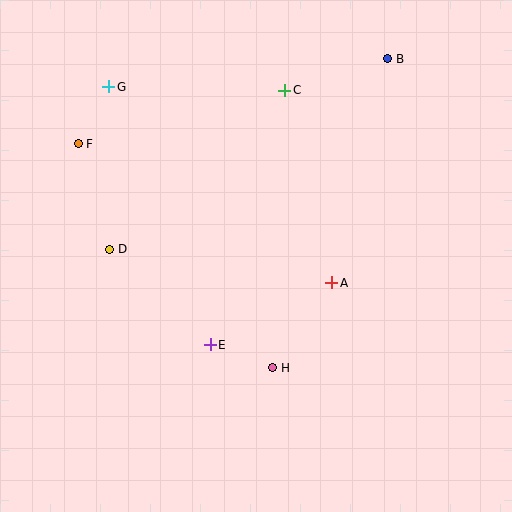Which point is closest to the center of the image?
Point A at (332, 283) is closest to the center.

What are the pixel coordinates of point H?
Point H is at (273, 368).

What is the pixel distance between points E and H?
The distance between E and H is 67 pixels.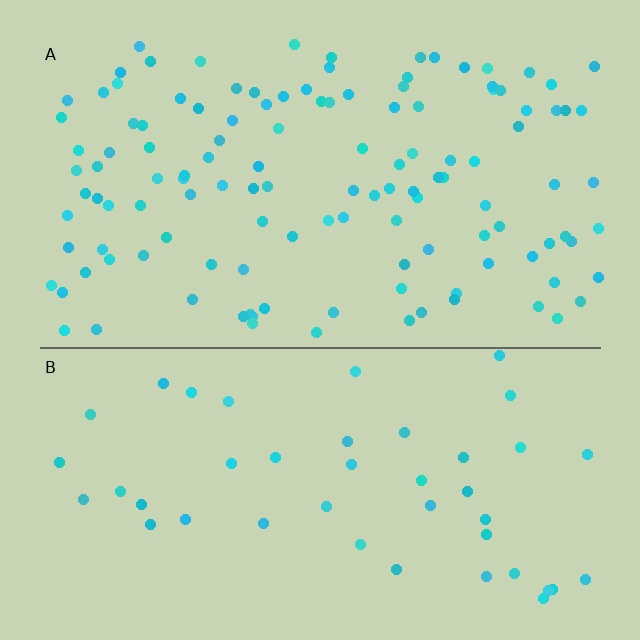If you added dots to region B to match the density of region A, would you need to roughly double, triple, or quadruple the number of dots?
Approximately triple.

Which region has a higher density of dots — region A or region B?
A (the top).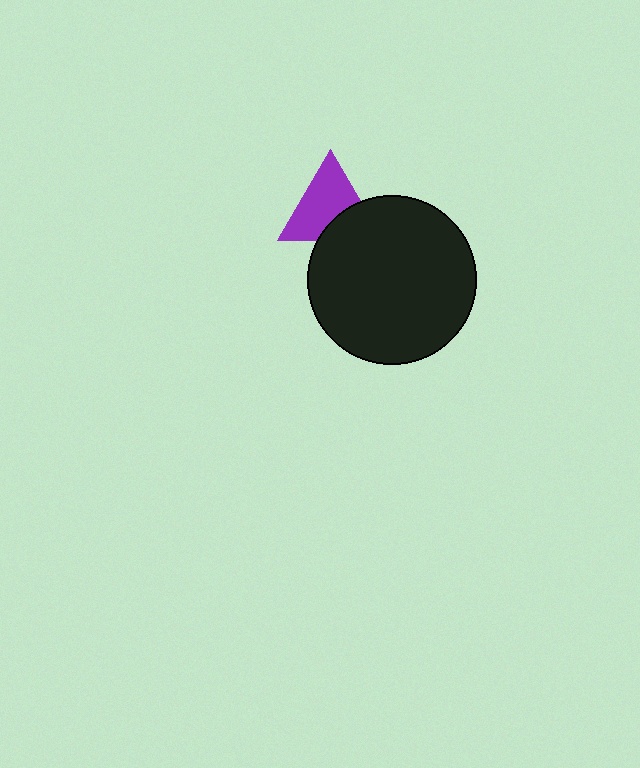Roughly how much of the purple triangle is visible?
Most of it is visible (roughly 68%).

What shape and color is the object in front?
The object in front is a black circle.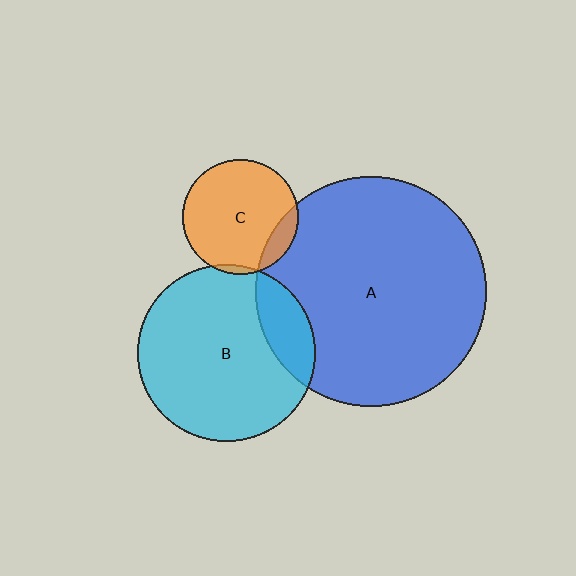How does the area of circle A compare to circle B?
Approximately 1.7 times.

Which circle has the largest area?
Circle A (blue).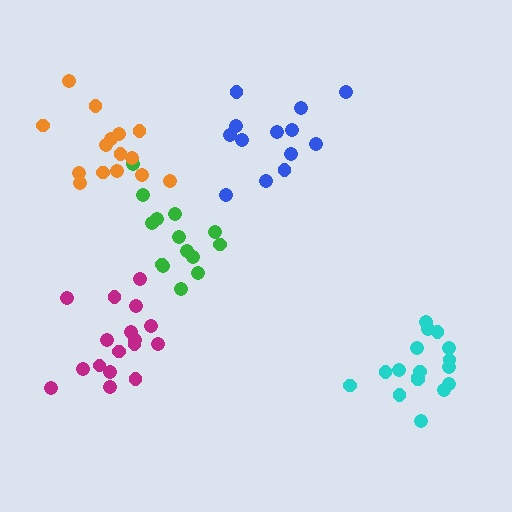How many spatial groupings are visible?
There are 5 spatial groupings.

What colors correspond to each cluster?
The clusters are colored: cyan, green, magenta, blue, orange.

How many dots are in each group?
Group 1: 17 dots, Group 2: 14 dots, Group 3: 17 dots, Group 4: 13 dots, Group 5: 15 dots (76 total).